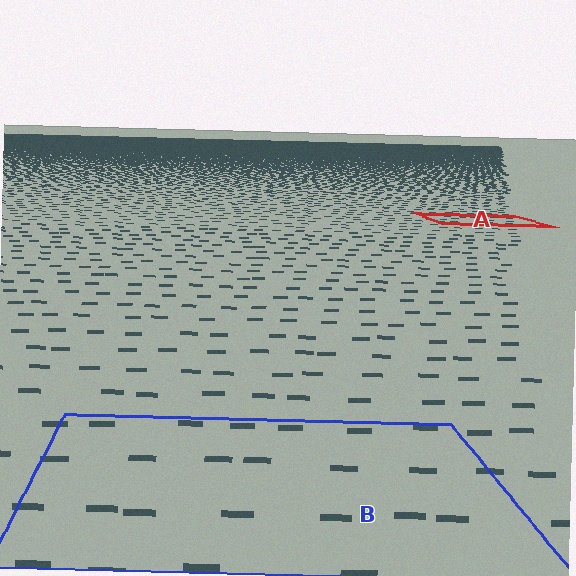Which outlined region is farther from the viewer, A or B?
Region A is farther from the viewer — the texture elements inside it appear smaller and more densely packed.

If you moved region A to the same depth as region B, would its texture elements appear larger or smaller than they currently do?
They would appear larger. At a closer depth, the same texture elements are projected at a bigger on-screen size.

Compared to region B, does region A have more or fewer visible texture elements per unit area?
Region A has more texture elements per unit area — they are packed more densely because it is farther away.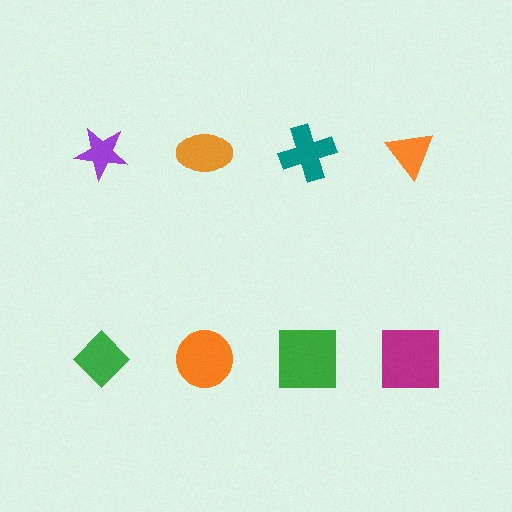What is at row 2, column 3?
A green square.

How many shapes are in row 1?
4 shapes.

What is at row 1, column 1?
A purple star.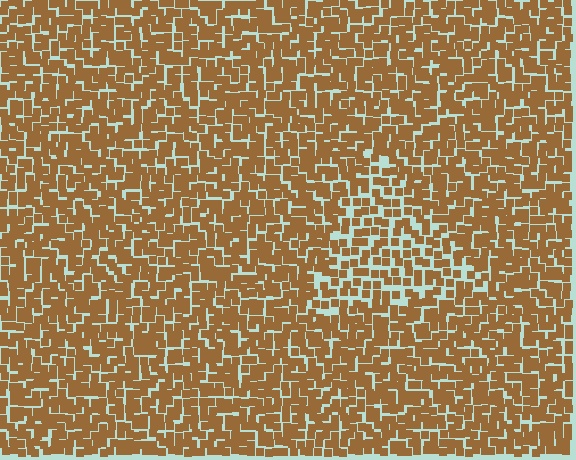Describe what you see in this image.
The image contains small brown elements arranged at two different densities. A triangle-shaped region is visible where the elements are less densely packed than the surrounding area.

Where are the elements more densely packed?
The elements are more densely packed outside the triangle boundary.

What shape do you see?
I see a triangle.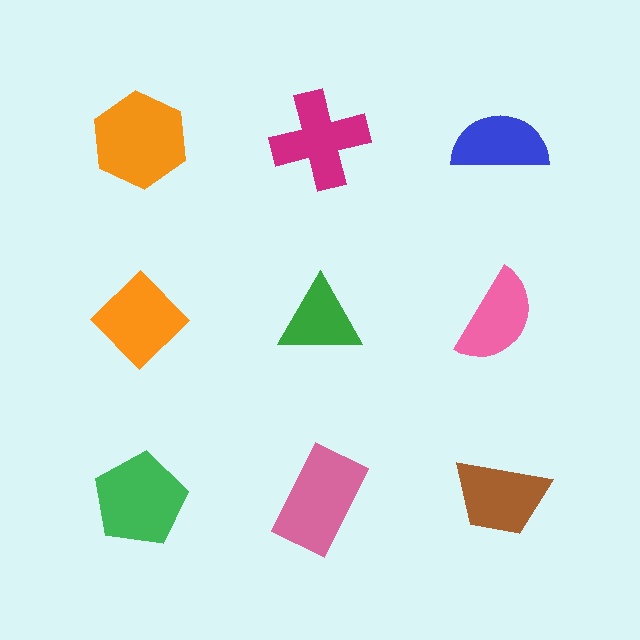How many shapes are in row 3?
3 shapes.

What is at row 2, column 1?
An orange diamond.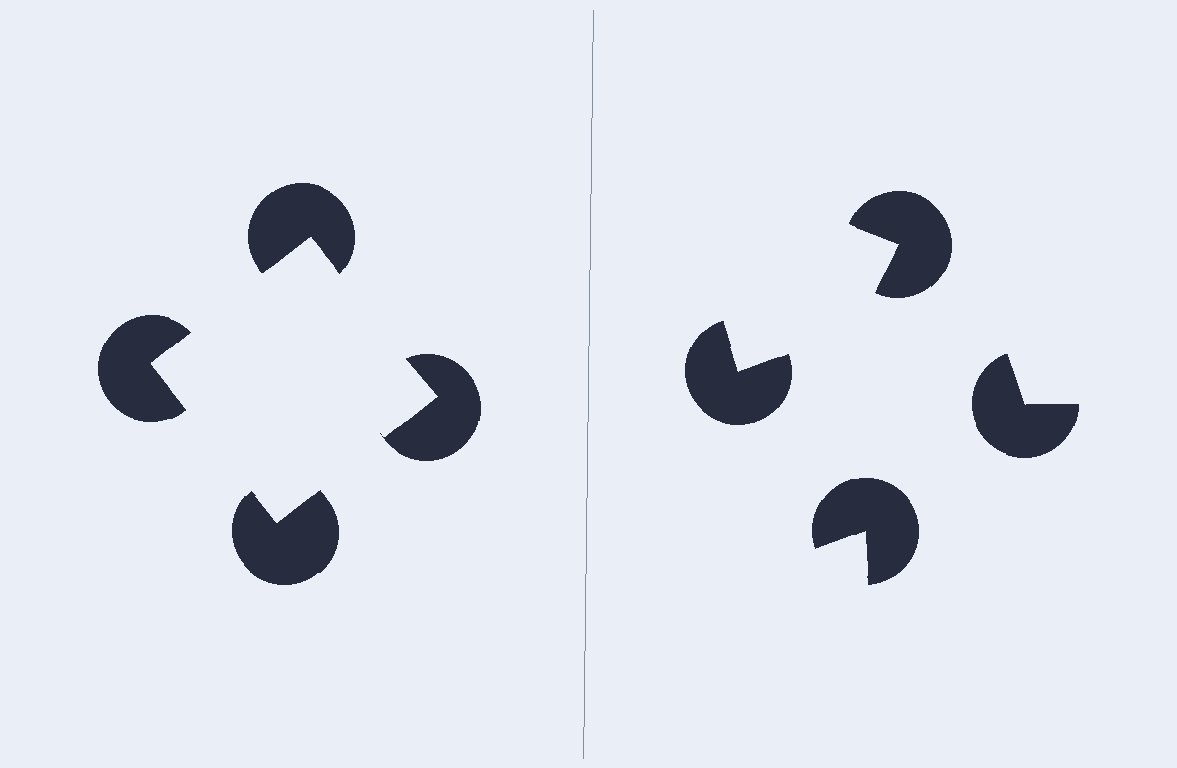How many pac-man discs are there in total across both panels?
8 — 4 on each side.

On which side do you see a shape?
An illusory square appears on the left side. On the right side the wedge cuts are rotated, so no coherent shape forms.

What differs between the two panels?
The pac-man discs are positioned identically on both sides; only the wedge orientations differ. On the left they align to a square; on the right they are misaligned.